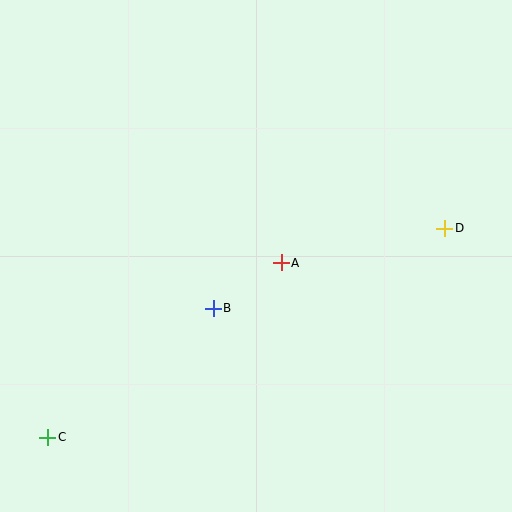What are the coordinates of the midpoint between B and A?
The midpoint between B and A is at (247, 286).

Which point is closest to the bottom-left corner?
Point C is closest to the bottom-left corner.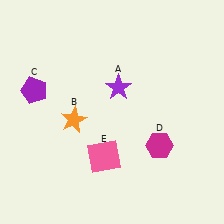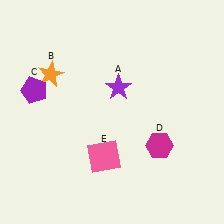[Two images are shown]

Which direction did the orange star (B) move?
The orange star (B) moved up.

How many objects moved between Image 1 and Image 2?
1 object moved between the two images.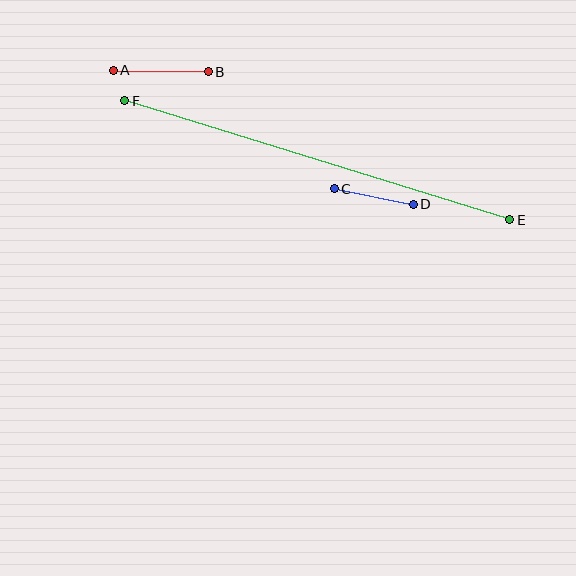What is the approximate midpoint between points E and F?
The midpoint is at approximately (317, 160) pixels.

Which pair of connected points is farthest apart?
Points E and F are farthest apart.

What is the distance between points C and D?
The distance is approximately 81 pixels.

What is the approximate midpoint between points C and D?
The midpoint is at approximately (374, 196) pixels.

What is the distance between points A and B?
The distance is approximately 95 pixels.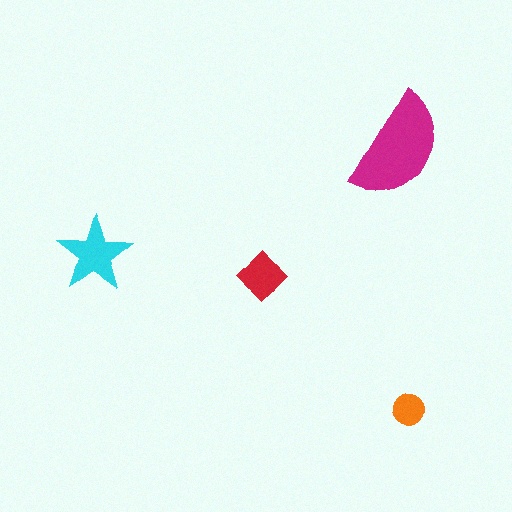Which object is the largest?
The magenta semicircle.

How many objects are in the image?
There are 4 objects in the image.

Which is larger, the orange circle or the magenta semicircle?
The magenta semicircle.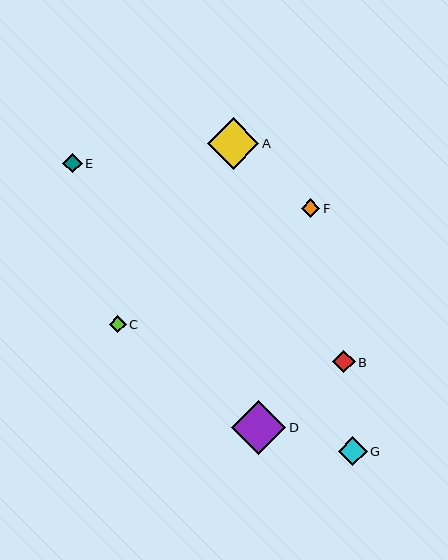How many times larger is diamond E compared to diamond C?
Diamond E is approximately 1.1 times the size of diamond C.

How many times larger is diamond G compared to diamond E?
Diamond G is approximately 1.5 times the size of diamond E.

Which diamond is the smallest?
Diamond C is the smallest with a size of approximately 17 pixels.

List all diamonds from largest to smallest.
From largest to smallest: D, A, G, B, E, F, C.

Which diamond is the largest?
Diamond D is the largest with a size of approximately 54 pixels.